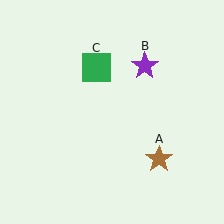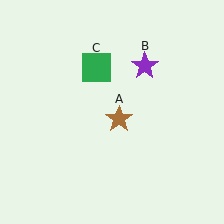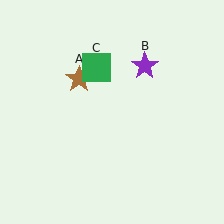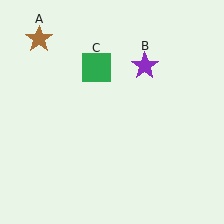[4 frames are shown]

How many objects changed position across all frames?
1 object changed position: brown star (object A).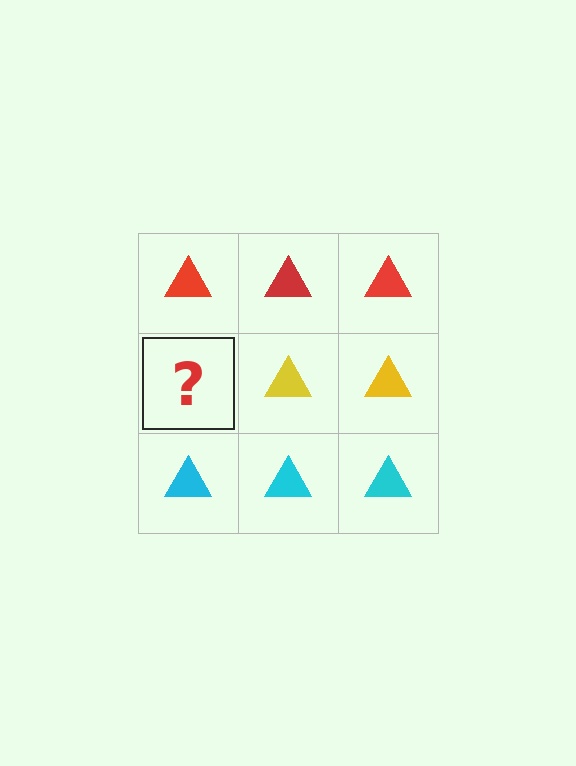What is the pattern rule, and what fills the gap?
The rule is that each row has a consistent color. The gap should be filled with a yellow triangle.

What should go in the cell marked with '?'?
The missing cell should contain a yellow triangle.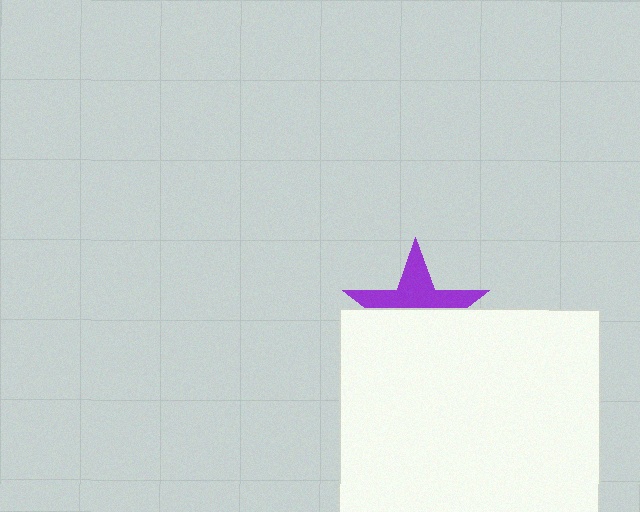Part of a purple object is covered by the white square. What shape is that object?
It is a star.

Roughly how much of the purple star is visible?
About half of it is visible (roughly 45%).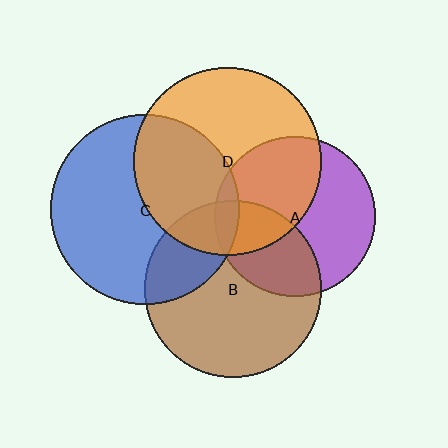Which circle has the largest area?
Circle C (blue).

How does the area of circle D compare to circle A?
Approximately 1.4 times.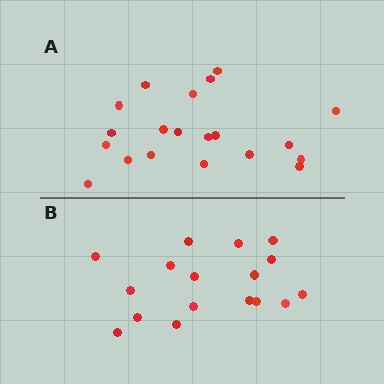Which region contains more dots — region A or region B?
Region A (the top region) has more dots.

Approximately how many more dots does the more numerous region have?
Region A has just a few more — roughly 2 or 3 more dots than region B.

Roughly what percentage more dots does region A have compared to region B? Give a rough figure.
About 20% more.